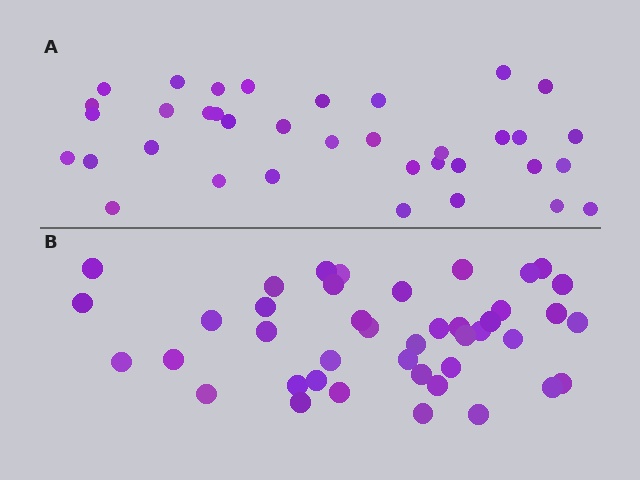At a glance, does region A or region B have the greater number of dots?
Region B (the bottom region) has more dots.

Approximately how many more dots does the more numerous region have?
Region B has about 6 more dots than region A.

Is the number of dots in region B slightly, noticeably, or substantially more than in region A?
Region B has only slightly more — the two regions are fairly close. The ratio is roughly 1.2 to 1.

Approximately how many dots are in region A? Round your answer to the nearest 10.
About 40 dots. (The exact count is 36, which rounds to 40.)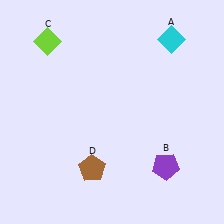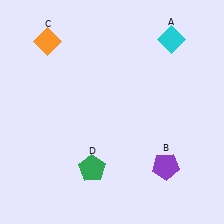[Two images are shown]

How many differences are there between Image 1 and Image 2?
There are 2 differences between the two images.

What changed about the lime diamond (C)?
In Image 1, C is lime. In Image 2, it changed to orange.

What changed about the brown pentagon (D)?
In Image 1, D is brown. In Image 2, it changed to green.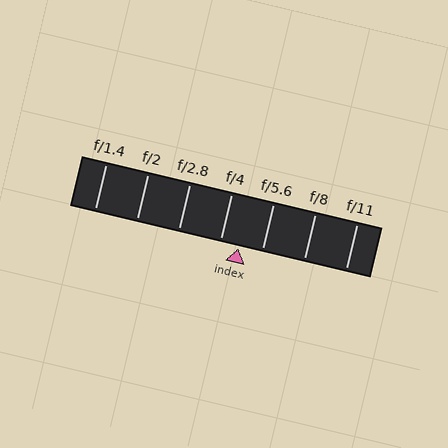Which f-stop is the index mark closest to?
The index mark is closest to f/4.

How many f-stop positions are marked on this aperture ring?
There are 7 f-stop positions marked.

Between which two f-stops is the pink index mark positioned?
The index mark is between f/4 and f/5.6.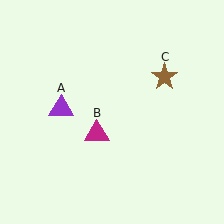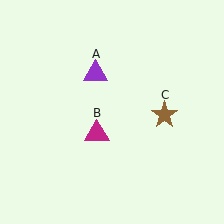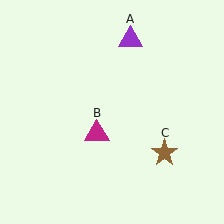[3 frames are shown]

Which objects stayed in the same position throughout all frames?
Magenta triangle (object B) remained stationary.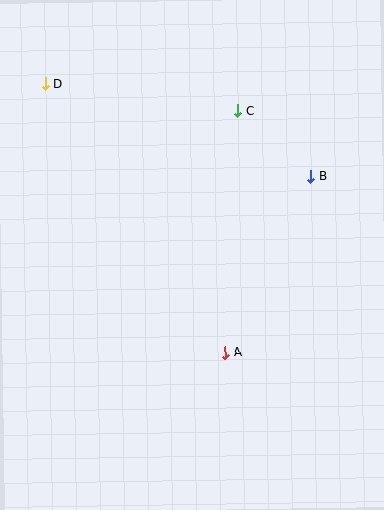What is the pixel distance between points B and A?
The distance between B and A is 196 pixels.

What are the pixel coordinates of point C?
Point C is at (238, 111).